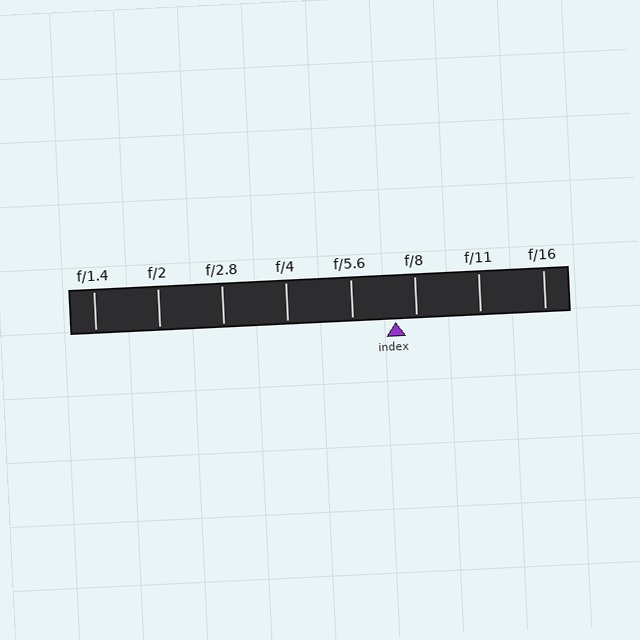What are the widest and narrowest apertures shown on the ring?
The widest aperture shown is f/1.4 and the narrowest is f/16.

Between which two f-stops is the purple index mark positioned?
The index mark is between f/5.6 and f/8.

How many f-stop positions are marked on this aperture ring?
There are 8 f-stop positions marked.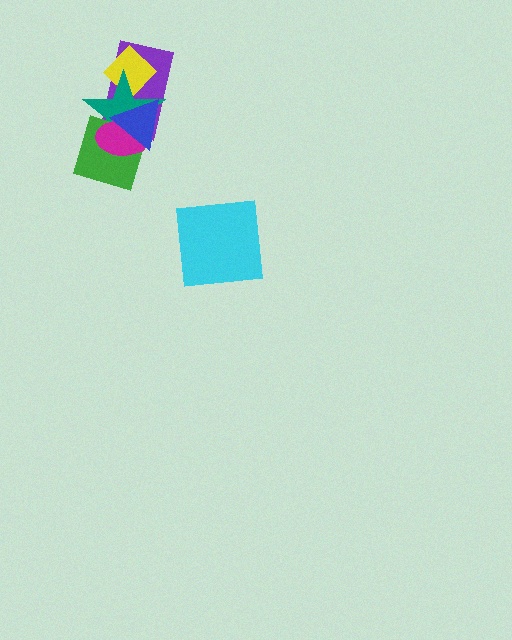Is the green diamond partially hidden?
Yes, it is partially covered by another shape.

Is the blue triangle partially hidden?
No, no other shape covers it.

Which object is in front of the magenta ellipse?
The blue triangle is in front of the magenta ellipse.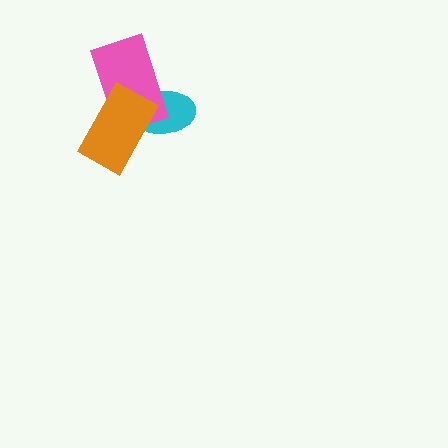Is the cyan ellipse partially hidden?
Yes, it is partially covered by another shape.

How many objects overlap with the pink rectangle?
2 objects overlap with the pink rectangle.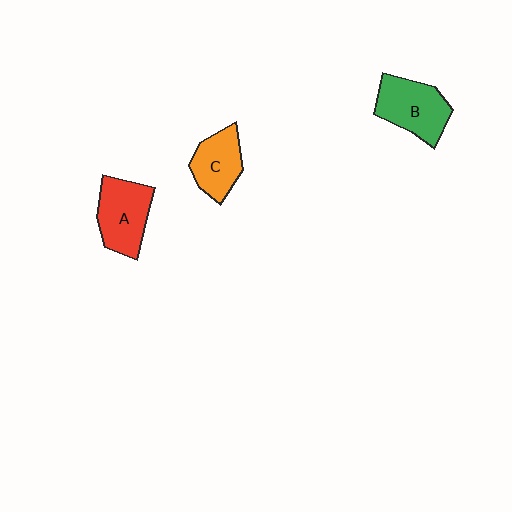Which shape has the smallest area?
Shape C (orange).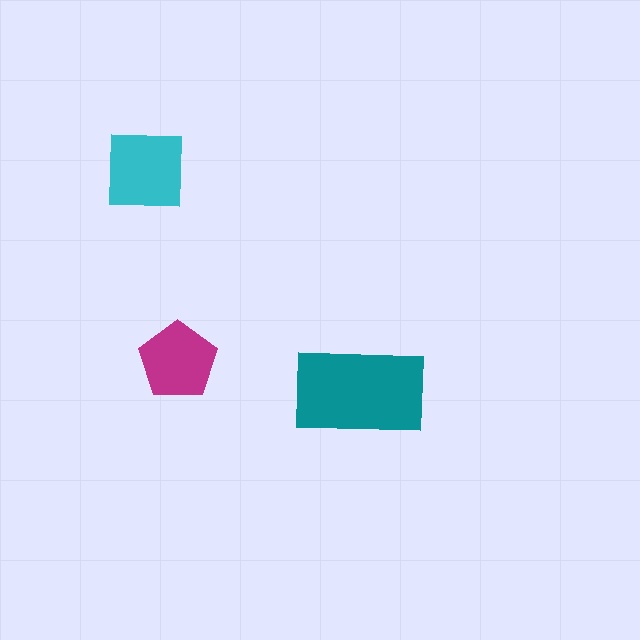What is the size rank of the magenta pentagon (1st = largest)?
3rd.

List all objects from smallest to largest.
The magenta pentagon, the cyan square, the teal rectangle.